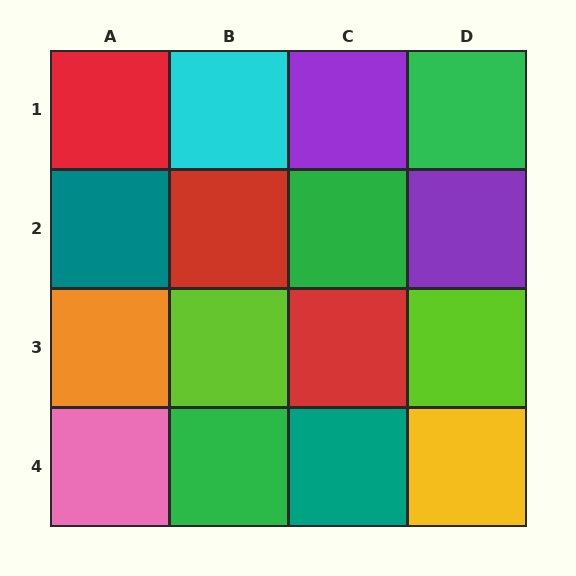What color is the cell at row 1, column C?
Purple.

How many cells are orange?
1 cell is orange.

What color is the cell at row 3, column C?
Red.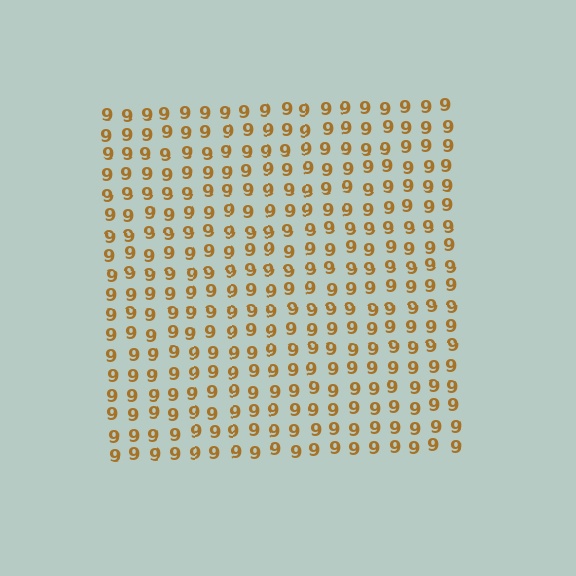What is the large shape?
The large shape is a square.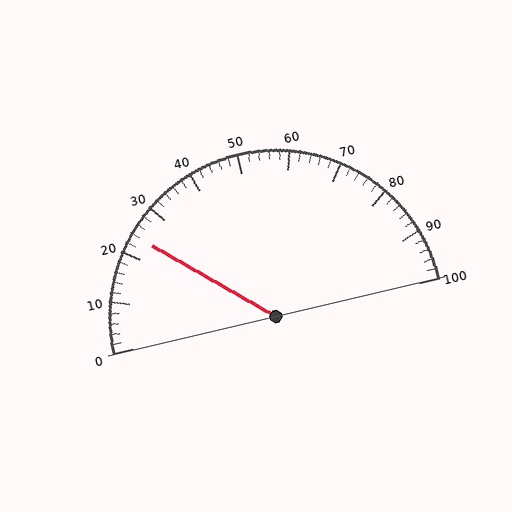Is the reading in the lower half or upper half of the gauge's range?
The reading is in the lower half of the range (0 to 100).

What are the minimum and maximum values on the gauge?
The gauge ranges from 0 to 100.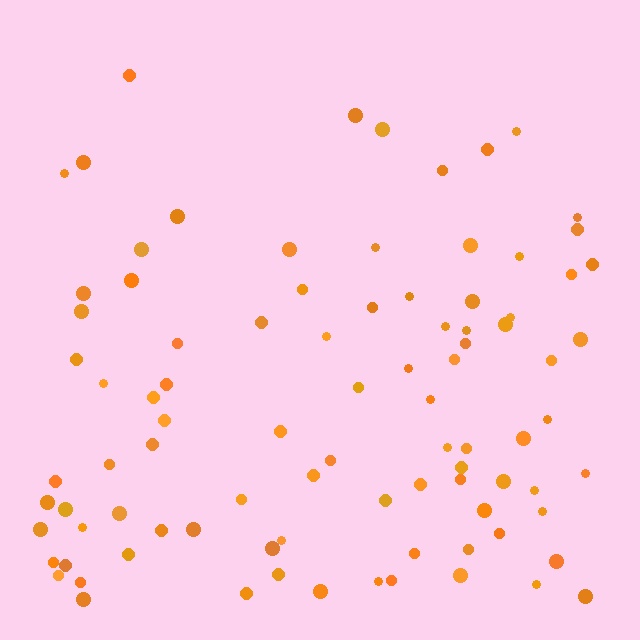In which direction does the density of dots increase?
From top to bottom, with the bottom side densest.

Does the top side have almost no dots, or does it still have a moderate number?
Still a moderate number, just noticeably fewer than the bottom.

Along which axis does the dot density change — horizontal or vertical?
Vertical.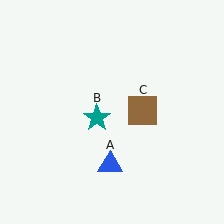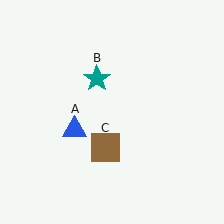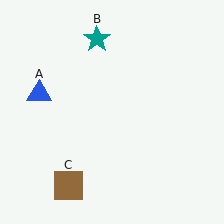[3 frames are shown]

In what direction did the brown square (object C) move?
The brown square (object C) moved down and to the left.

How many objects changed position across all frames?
3 objects changed position: blue triangle (object A), teal star (object B), brown square (object C).